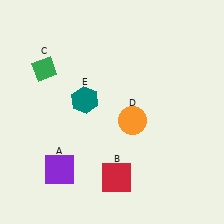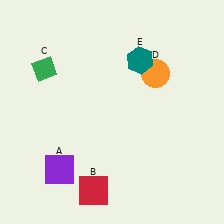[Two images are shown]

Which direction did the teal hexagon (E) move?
The teal hexagon (E) moved right.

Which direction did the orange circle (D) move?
The orange circle (D) moved up.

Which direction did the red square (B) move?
The red square (B) moved left.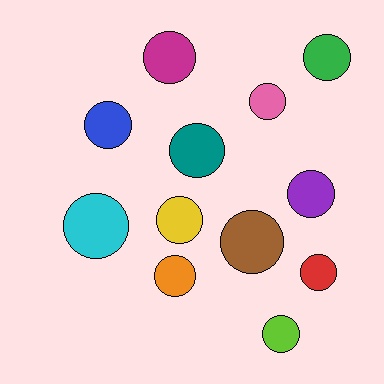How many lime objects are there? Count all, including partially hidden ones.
There is 1 lime object.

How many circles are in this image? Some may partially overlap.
There are 12 circles.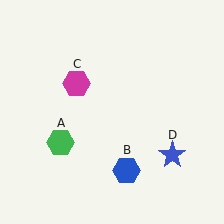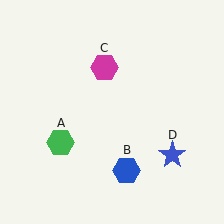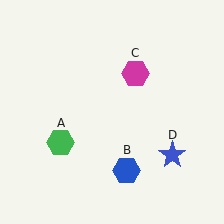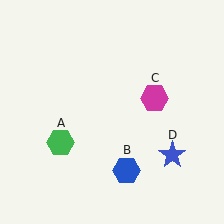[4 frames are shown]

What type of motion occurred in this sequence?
The magenta hexagon (object C) rotated clockwise around the center of the scene.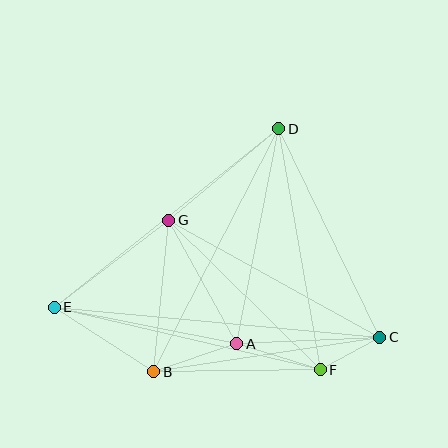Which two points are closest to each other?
Points C and F are closest to each other.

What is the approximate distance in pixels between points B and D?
The distance between B and D is approximately 273 pixels.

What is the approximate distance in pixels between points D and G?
The distance between D and G is approximately 143 pixels.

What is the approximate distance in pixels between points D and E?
The distance between D and E is approximately 287 pixels.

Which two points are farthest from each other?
Points C and E are farthest from each other.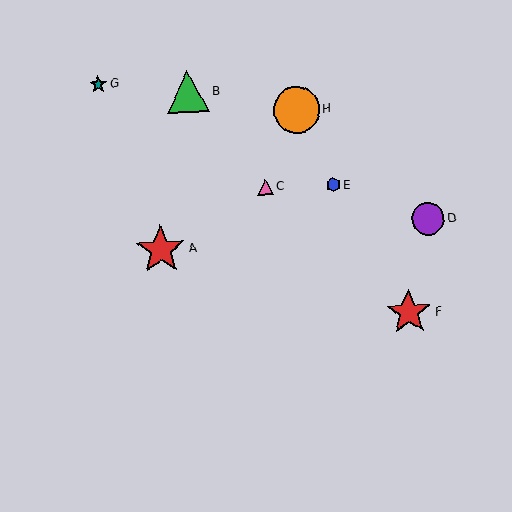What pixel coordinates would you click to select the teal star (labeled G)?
Click at (98, 84) to select the teal star G.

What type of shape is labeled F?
Shape F is a red star.